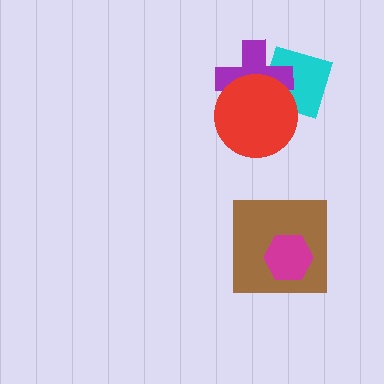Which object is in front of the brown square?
The magenta hexagon is in front of the brown square.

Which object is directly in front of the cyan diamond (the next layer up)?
The purple cross is directly in front of the cyan diamond.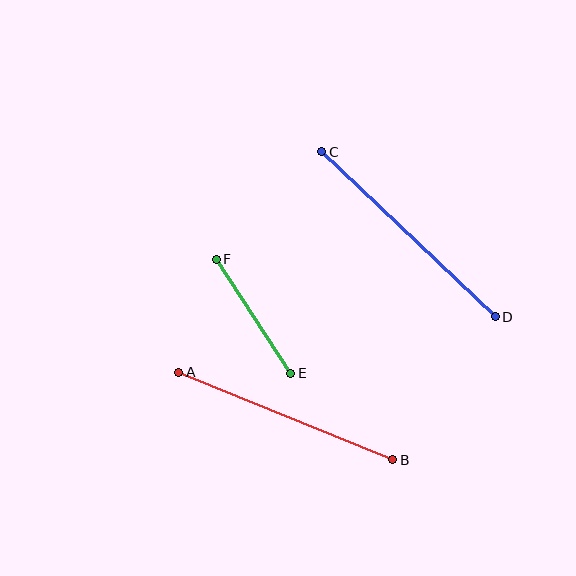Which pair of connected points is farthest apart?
Points C and D are farthest apart.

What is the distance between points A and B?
The distance is approximately 231 pixels.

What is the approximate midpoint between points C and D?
The midpoint is at approximately (409, 234) pixels.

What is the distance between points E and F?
The distance is approximately 137 pixels.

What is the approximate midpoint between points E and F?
The midpoint is at approximately (253, 316) pixels.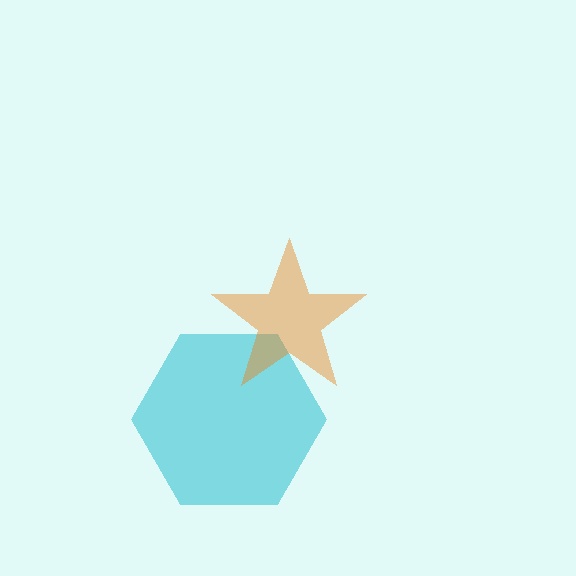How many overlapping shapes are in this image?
There are 2 overlapping shapes in the image.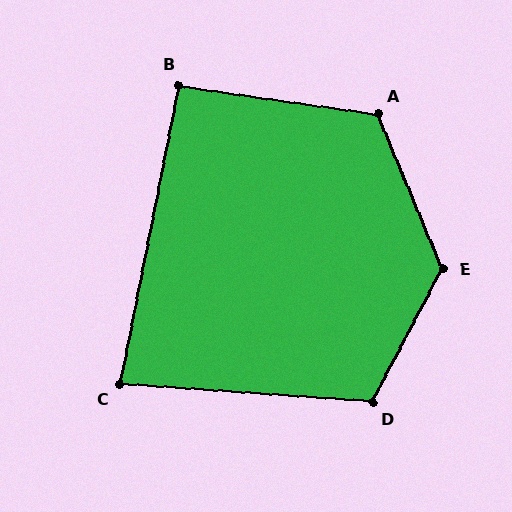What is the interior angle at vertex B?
Approximately 93 degrees (approximately right).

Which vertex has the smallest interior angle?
C, at approximately 83 degrees.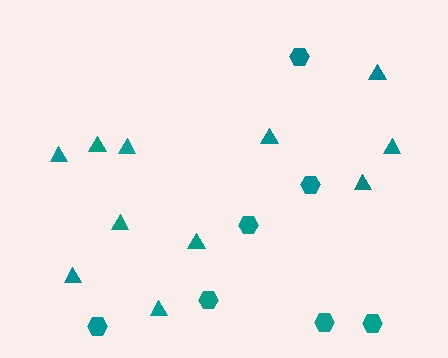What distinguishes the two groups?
There are 2 groups: one group of triangles (11) and one group of hexagons (7).